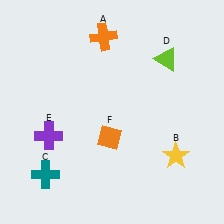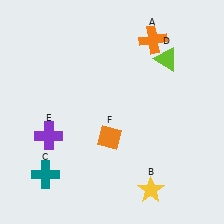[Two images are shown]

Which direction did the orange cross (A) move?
The orange cross (A) moved right.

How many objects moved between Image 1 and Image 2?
2 objects moved between the two images.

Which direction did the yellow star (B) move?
The yellow star (B) moved down.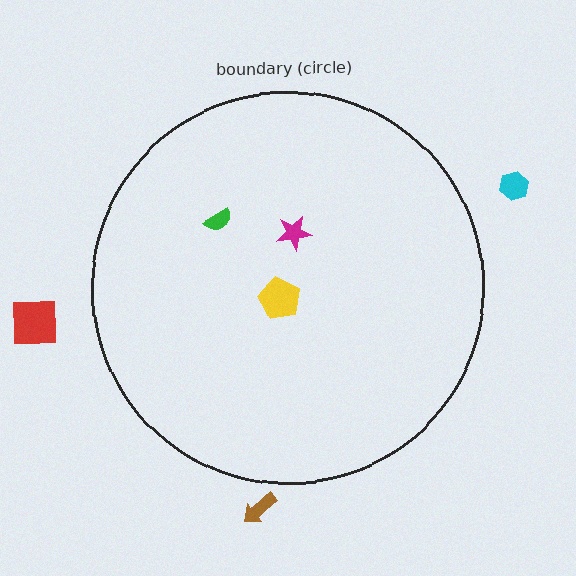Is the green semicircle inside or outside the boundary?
Inside.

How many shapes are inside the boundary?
3 inside, 3 outside.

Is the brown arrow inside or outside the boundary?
Outside.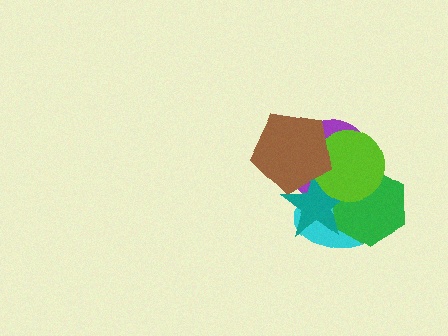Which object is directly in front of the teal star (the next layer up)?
The lime circle is directly in front of the teal star.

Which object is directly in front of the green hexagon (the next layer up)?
The teal star is directly in front of the green hexagon.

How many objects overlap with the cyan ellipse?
4 objects overlap with the cyan ellipse.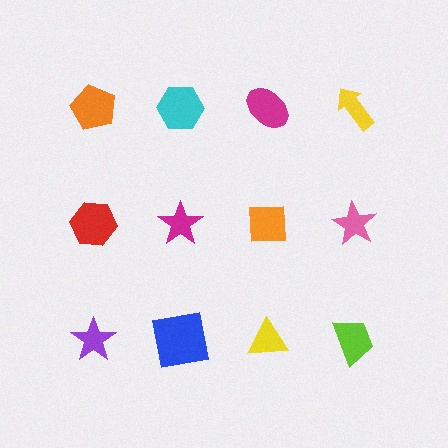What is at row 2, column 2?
A magenta star.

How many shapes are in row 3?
4 shapes.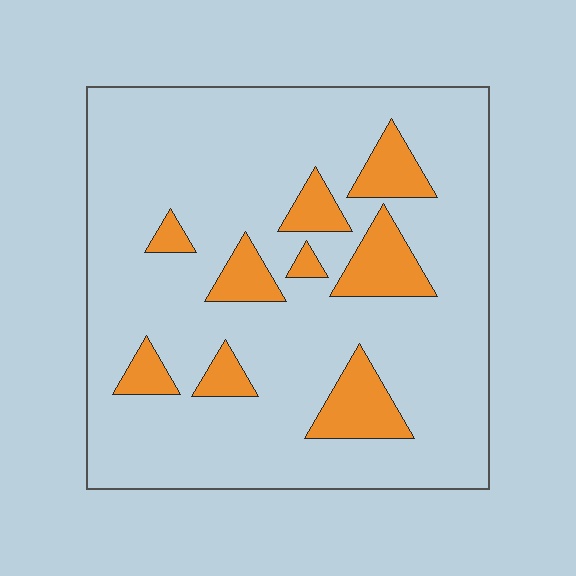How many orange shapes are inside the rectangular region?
9.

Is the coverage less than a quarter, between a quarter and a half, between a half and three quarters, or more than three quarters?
Less than a quarter.